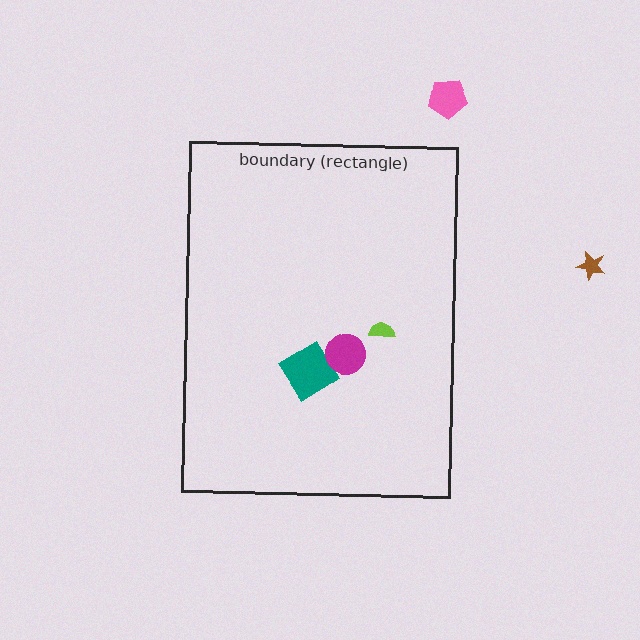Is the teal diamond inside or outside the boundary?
Inside.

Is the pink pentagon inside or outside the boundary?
Outside.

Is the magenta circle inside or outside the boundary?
Inside.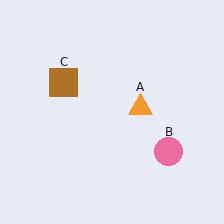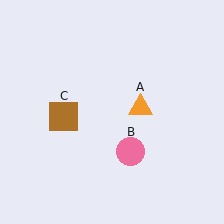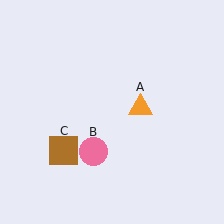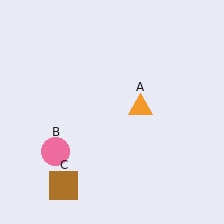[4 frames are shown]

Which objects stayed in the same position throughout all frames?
Orange triangle (object A) remained stationary.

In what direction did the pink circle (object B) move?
The pink circle (object B) moved left.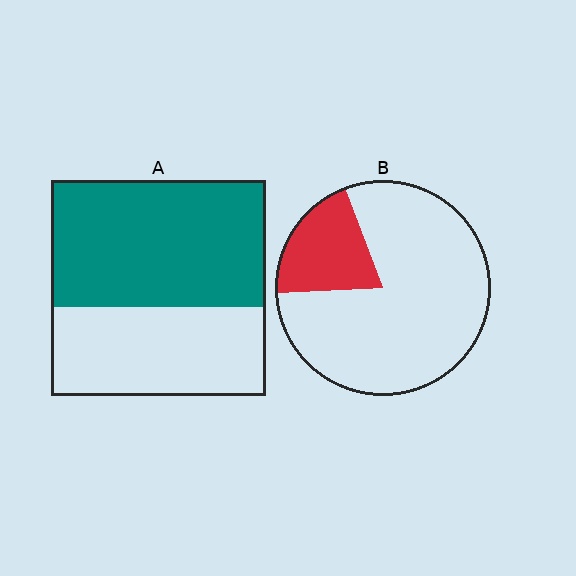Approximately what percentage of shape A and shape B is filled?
A is approximately 60% and B is approximately 20%.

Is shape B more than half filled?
No.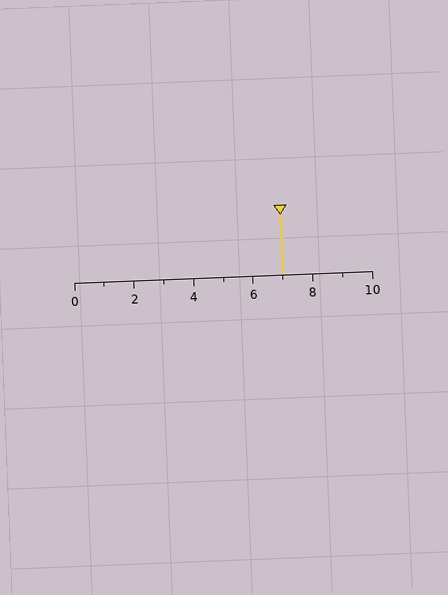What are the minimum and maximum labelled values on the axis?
The axis runs from 0 to 10.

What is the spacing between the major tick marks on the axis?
The major ticks are spaced 2 apart.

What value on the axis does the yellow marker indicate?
The marker indicates approximately 7.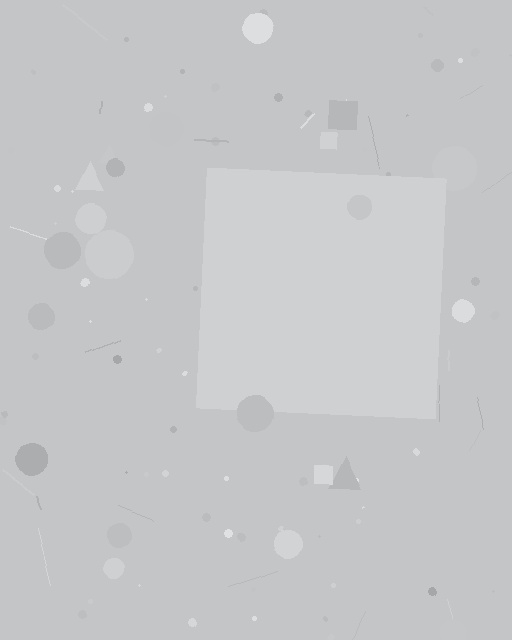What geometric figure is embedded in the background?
A square is embedded in the background.